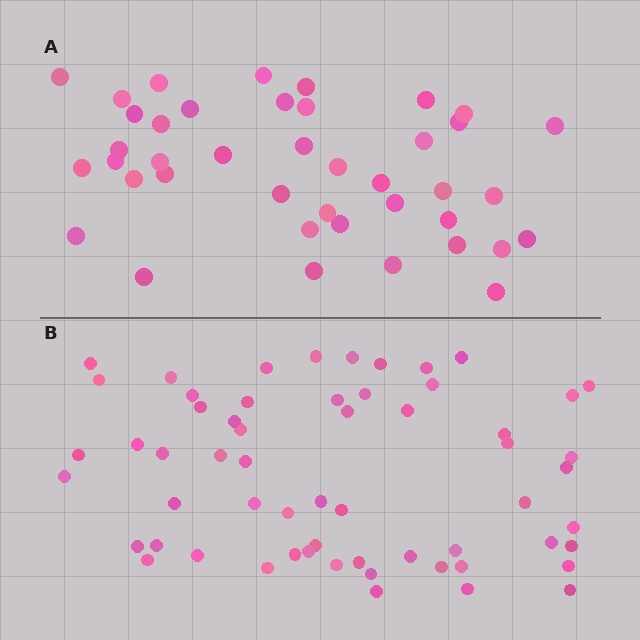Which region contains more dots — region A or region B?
Region B (the bottom region) has more dots.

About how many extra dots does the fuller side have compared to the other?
Region B has approximately 20 more dots than region A.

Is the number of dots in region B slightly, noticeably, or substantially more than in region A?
Region B has noticeably more, but not dramatically so. The ratio is roughly 1.4 to 1.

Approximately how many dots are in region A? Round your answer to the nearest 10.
About 40 dots. (The exact count is 41, which rounds to 40.)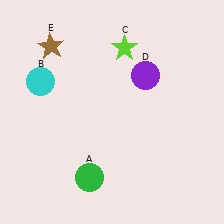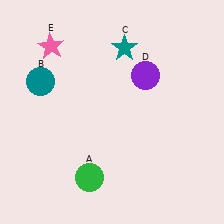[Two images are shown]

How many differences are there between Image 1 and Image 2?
There are 3 differences between the two images.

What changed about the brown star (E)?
In Image 1, E is brown. In Image 2, it changed to pink.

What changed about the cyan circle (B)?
In Image 1, B is cyan. In Image 2, it changed to teal.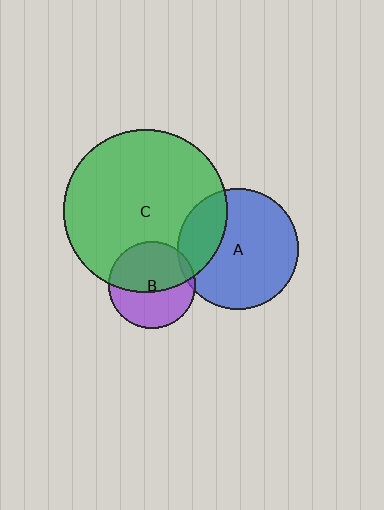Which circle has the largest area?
Circle C (green).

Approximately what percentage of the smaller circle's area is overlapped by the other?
Approximately 55%.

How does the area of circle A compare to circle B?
Approximately 1.9 times.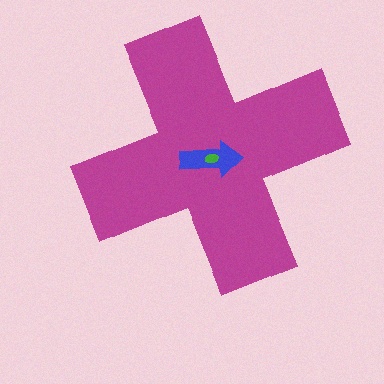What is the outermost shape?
The magenta cross.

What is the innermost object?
The green ellipse.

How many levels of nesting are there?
3.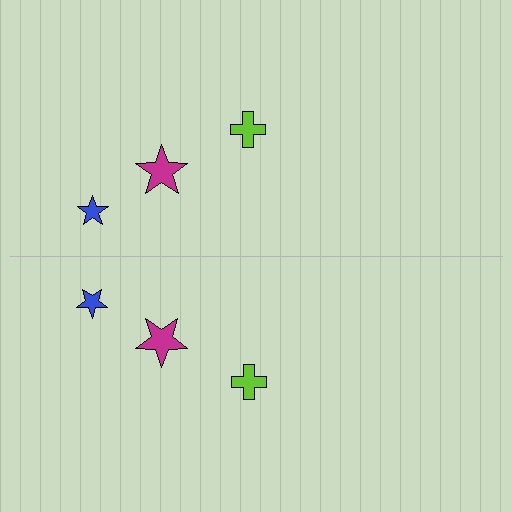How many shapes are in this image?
There are 6 shapes in this image.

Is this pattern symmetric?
Yes, this pattern has bilateral (reflection) symmetry.